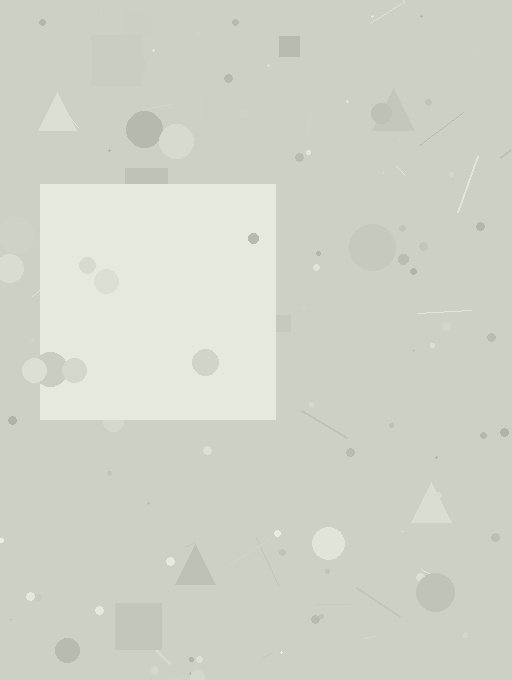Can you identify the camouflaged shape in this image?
The camouflaged shape is a square.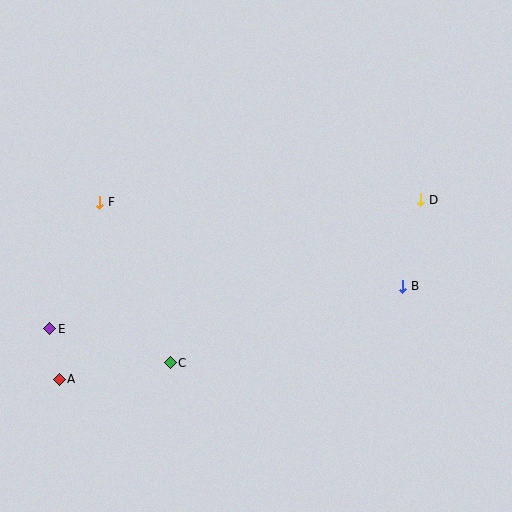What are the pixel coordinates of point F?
Point F is at (100, 202).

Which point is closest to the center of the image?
Point C at (170, 363) is closest to the center.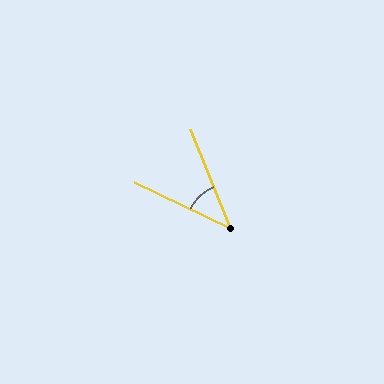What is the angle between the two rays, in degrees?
Approximately 42 degrees.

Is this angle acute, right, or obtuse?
It is acute.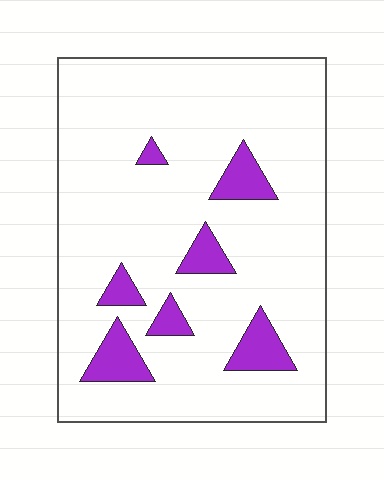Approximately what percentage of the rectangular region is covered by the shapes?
Approximately 10%.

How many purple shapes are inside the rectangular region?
7.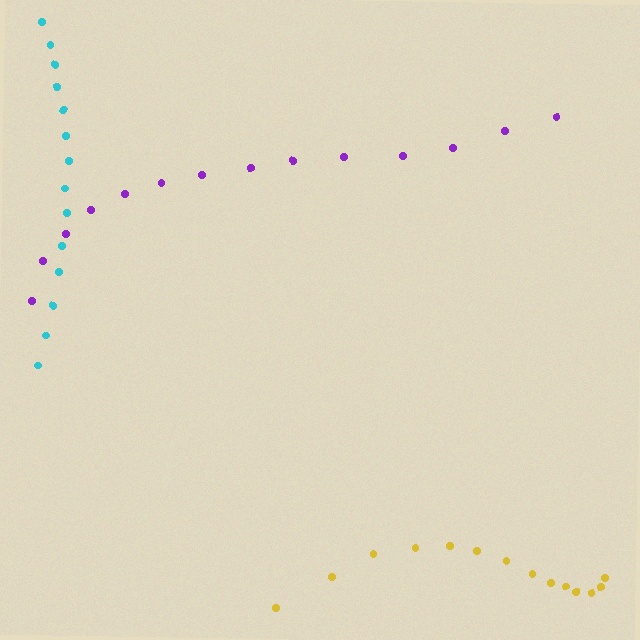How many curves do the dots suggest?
There are 3 distinct paths.